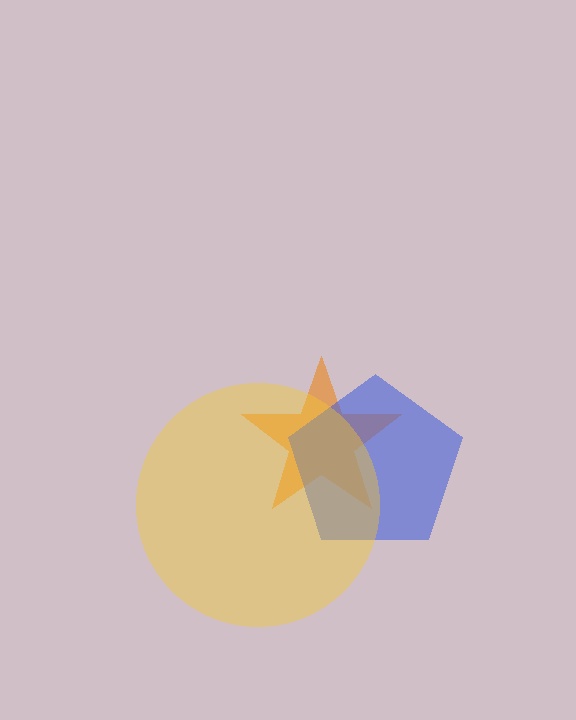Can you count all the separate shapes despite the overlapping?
Yes, there are 3 separate shapes.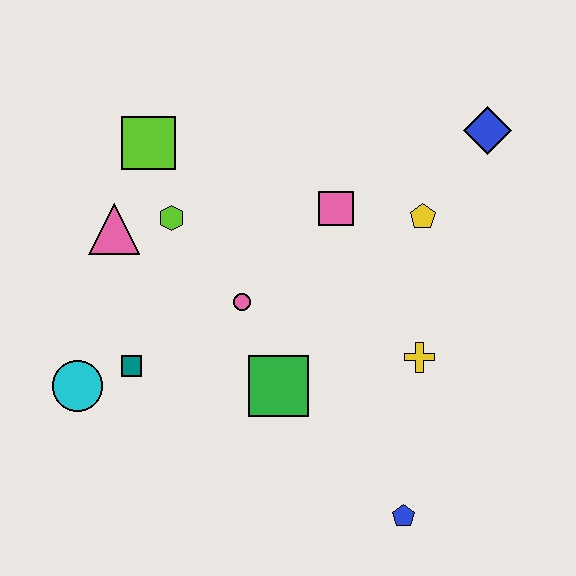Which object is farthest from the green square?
The blue diamond is farthest from the green square.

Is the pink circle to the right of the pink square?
No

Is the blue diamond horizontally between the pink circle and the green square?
No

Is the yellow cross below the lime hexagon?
Yes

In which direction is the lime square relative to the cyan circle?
The lime square is above the cyan circle.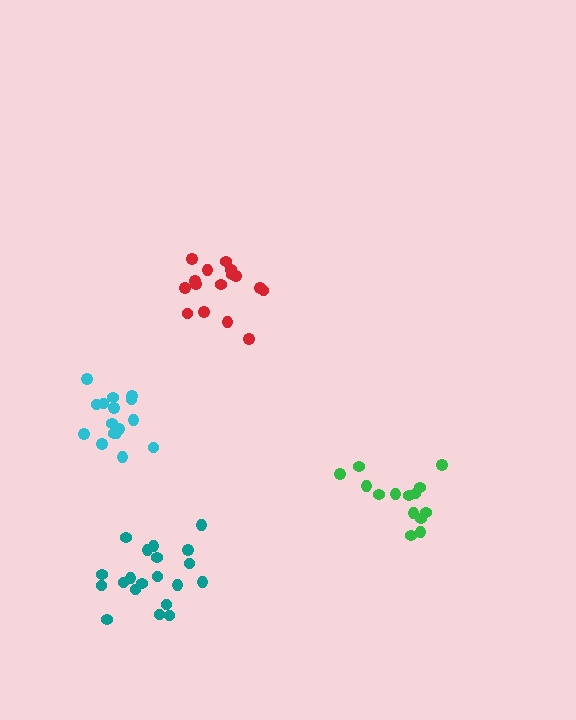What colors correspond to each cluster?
The clusters are colored: cyan, red, green, teal.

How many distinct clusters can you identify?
There are 4 distinct clusters.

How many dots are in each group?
Group 1: 16 dots, Group 2: 16 dots, Group 3: 14 dots, Group 4: 20 dots (66 total).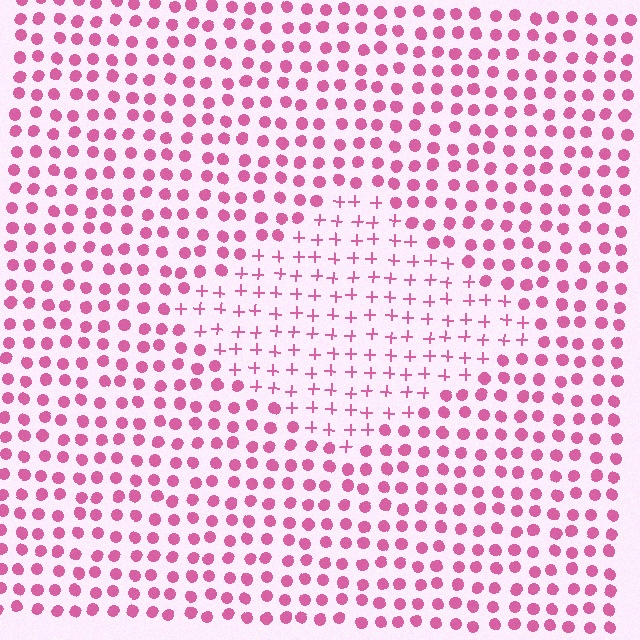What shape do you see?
I see a diamond.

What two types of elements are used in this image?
The image uses plus signs inside the diamond region and circles outside it.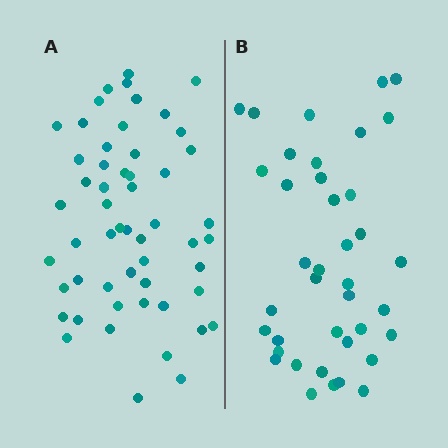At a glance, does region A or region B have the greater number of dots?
Region A (the left region) has more dots.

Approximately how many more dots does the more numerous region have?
Region A has approximately 15 more dots than region B.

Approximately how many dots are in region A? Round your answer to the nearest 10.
About 50 dots. (The exact count is 54, which rounds to 50.)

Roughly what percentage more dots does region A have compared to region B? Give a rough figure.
About 40% more.